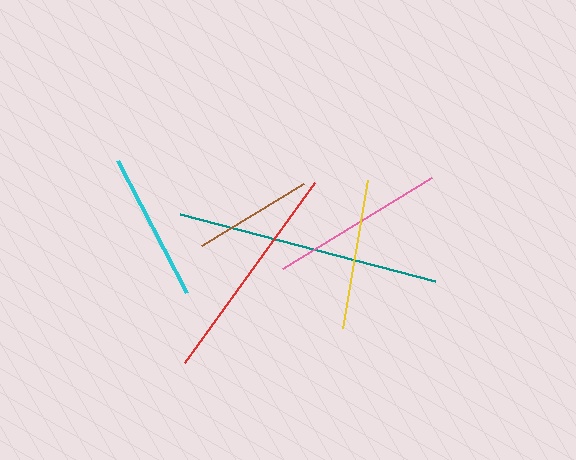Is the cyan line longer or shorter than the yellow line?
The yellow line is longer than the cyan line.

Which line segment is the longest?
The teal line is the longest at approximately 263 pixels.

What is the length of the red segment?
The red segment is approximately 222 pixels long.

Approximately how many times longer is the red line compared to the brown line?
The red line is approximately 1.9 times the length of the brown line.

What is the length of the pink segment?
The pink segment is approximately 174 pixels long.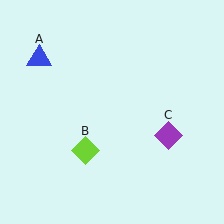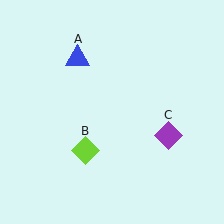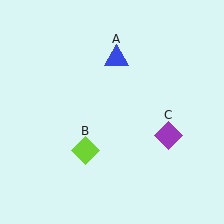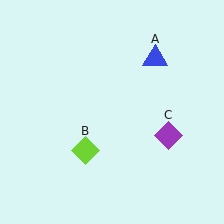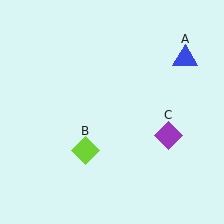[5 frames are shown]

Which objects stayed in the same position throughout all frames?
Lime diamond (object B) and purple diamond (object C) remained stationary.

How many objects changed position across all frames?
1 object changed position: blue triangle (object A).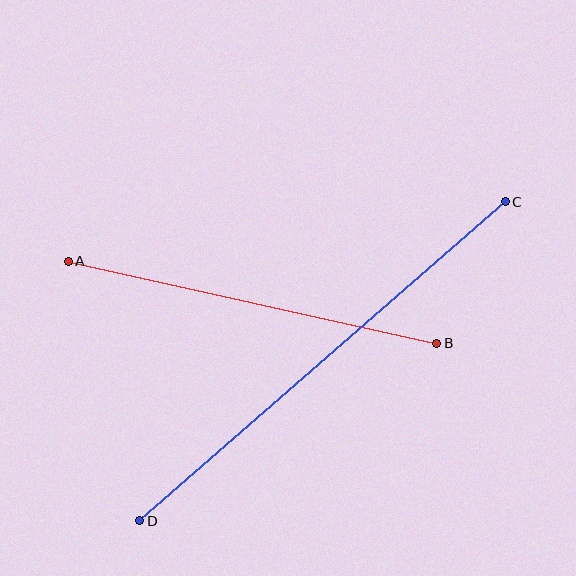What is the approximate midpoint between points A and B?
The midpoint is at approximately (252, 302) pixels.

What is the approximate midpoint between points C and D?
The midpoint is at approximately (323, 361) pixels.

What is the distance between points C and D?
The distance is approximately 485 pixels.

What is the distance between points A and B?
The distance is approximately 377 pixels.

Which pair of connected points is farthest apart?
Points C and D are farthest apart.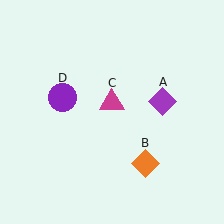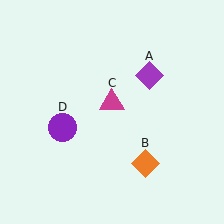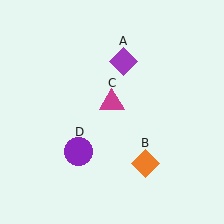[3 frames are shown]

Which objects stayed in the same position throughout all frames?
Orange diamond (object B) and magenta triangle (object C) remained stationary.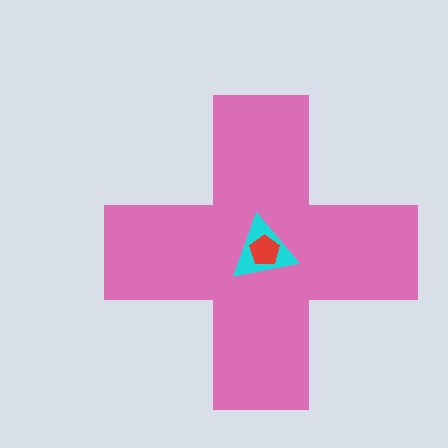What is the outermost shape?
The pink cross.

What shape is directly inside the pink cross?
The cyan triangle.